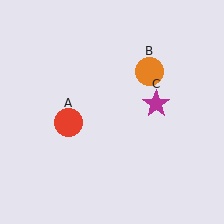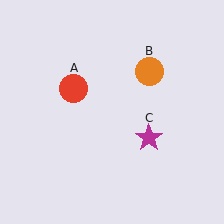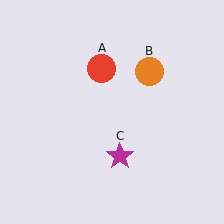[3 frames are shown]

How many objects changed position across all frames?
2 objects changed position: red circle (object A), magenta star (object C).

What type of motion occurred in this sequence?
The red circle (object A), magenta star (object C) rotated clockwise around the center of the scene.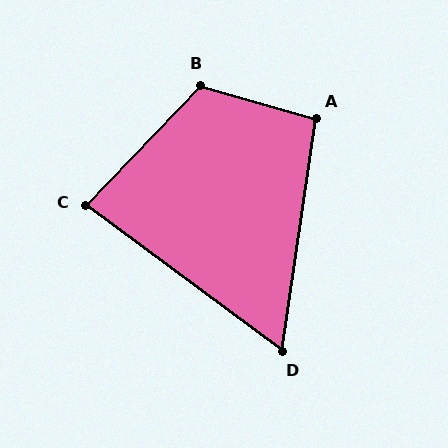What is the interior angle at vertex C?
Approximately 83 degrees (acute).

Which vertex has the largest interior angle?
B, at approximately 118 degrees.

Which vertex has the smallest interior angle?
D, at approximately 62 degrees.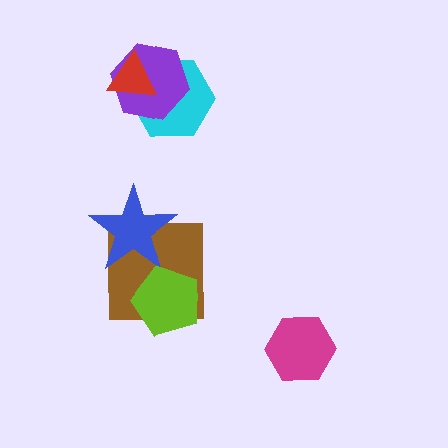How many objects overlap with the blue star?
1 object overlaps with the blue star.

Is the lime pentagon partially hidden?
No, no other shape covers it.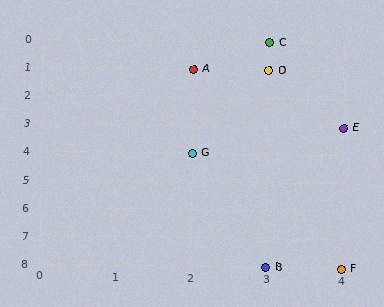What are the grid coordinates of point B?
Point B is at grid coordinates (3, 8).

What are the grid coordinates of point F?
Point F is at grid coordinates (4, 8).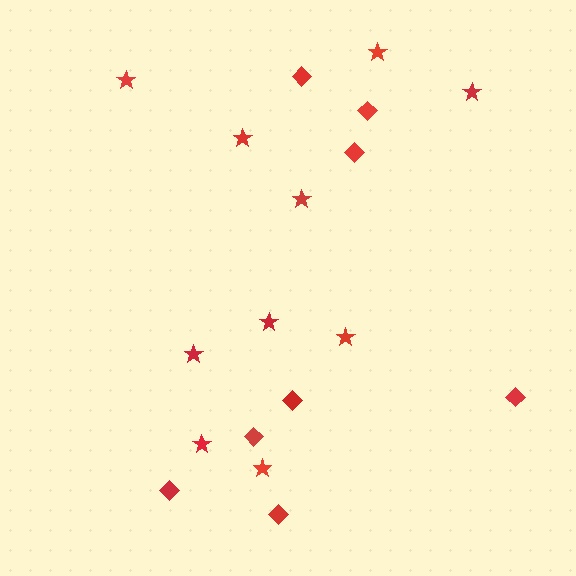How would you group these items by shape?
There are 2 groups: one group of diamonds (8) and one group of stars (10).